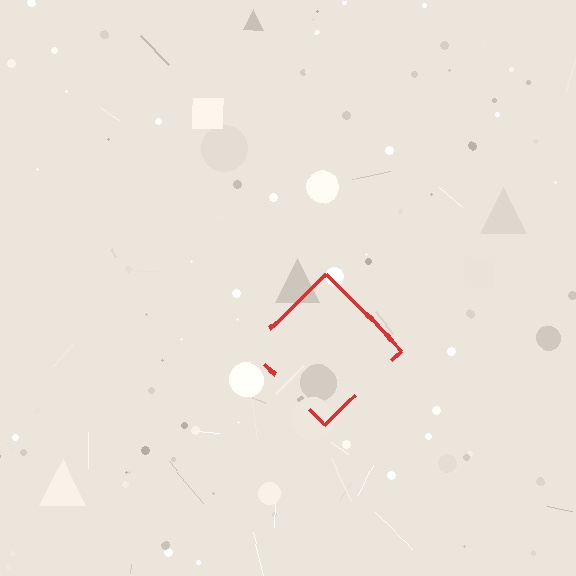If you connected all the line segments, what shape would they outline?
They would outline a diamond.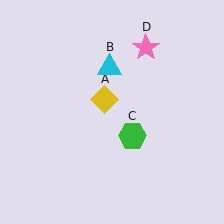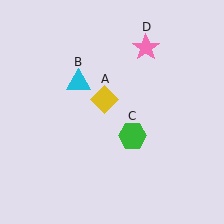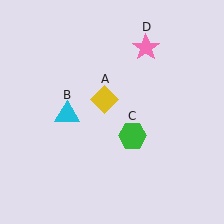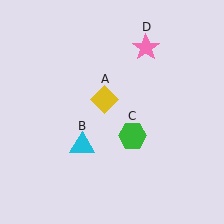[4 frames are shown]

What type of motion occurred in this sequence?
The cyan triangle (object B) rotated counterclockwise around the center of the scene.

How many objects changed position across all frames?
1 object changed position: cyan triangle (object B).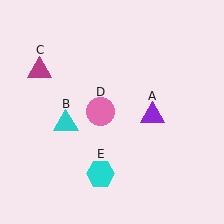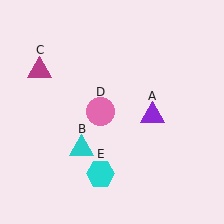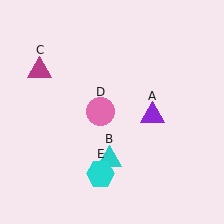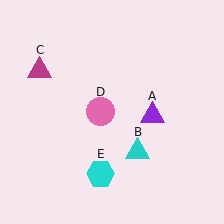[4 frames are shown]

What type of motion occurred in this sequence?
The cyan triangle (object B) rotated counterclockwise around the center of the scene.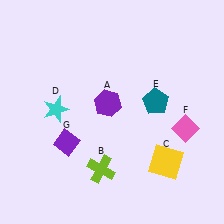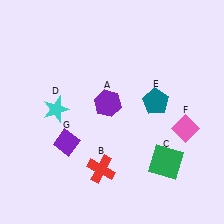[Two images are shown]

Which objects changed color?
B changed from lime to red. C changed from yellow to green.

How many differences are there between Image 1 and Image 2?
There are 2 differences between the two images.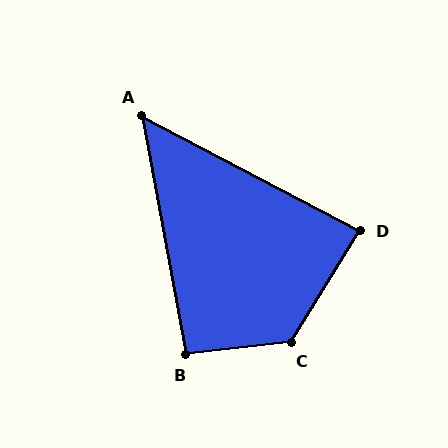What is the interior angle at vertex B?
Approximately 94 degrees (approximately right).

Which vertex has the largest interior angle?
C, at approximately 128 degrees.